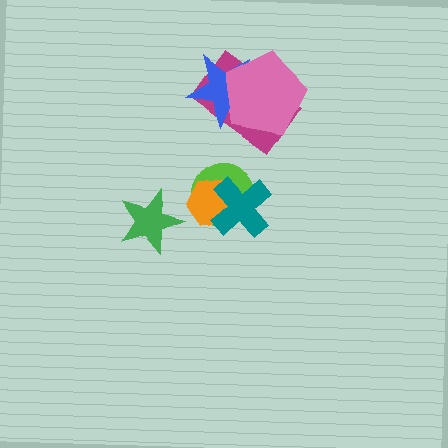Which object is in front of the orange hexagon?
The teal cross is in front of the orange hexagon.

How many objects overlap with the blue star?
2 objects overlap with the blue star.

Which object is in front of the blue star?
The pink pentagon is in front of the blue star.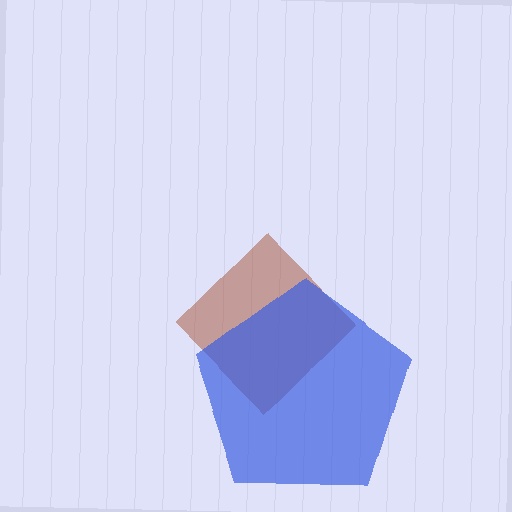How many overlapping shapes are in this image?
There are 2 overlapping shapes in the image.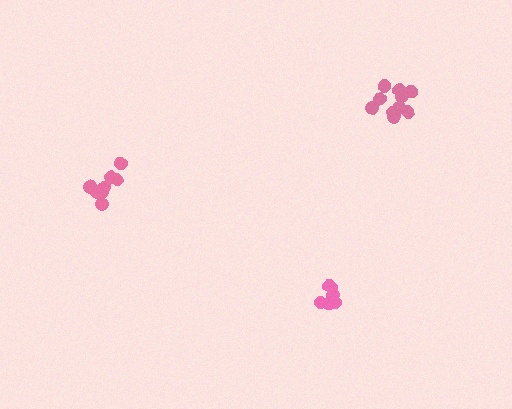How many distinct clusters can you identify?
There are 3 distinct clusters.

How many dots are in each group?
Group 1: 10 dots, Group 2: 6 dots, Group 3: 9 dots (25 total).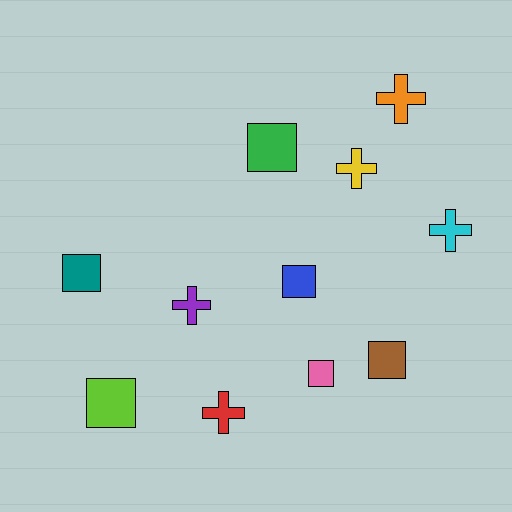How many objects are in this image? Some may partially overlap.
There are 11 objects.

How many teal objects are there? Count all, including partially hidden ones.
There is 1 teal object.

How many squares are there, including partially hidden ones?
There are 6 squares.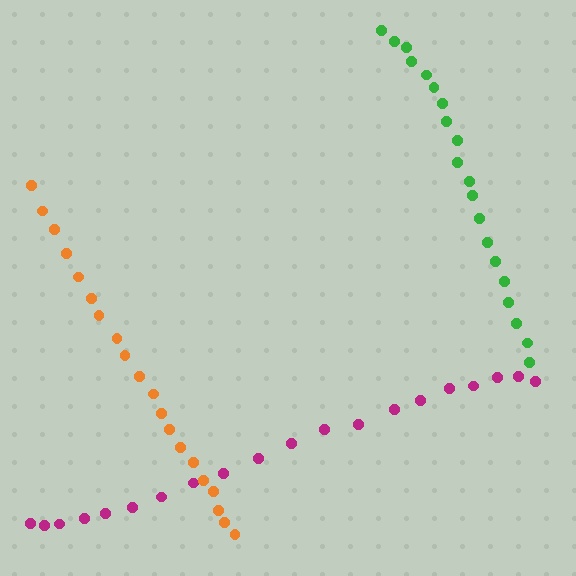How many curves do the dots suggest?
There are 3 distinct paths.